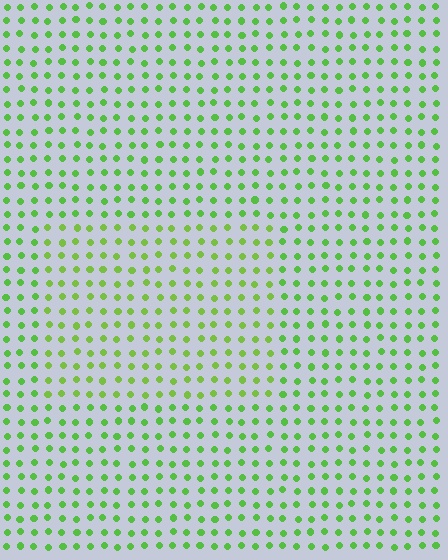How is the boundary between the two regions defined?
The boundary is defined purely by a slight shift in hue (about 17 degrees). Spacing, size, and orientation are identical on both sides.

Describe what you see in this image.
The image is filled with small lime elements in a uniform arrangement. A rectangle-shaped region is visible where the elements are tinted to a slightly different hue, forming a subtle color boundary.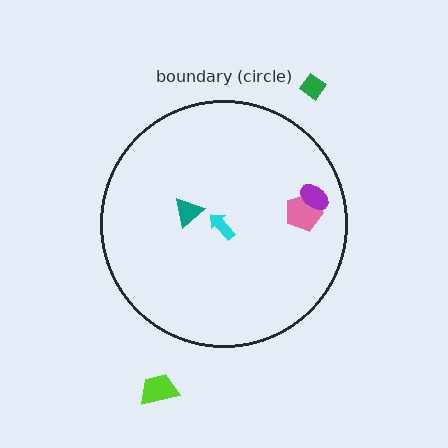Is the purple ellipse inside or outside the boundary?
Inside.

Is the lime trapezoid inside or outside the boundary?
Outside.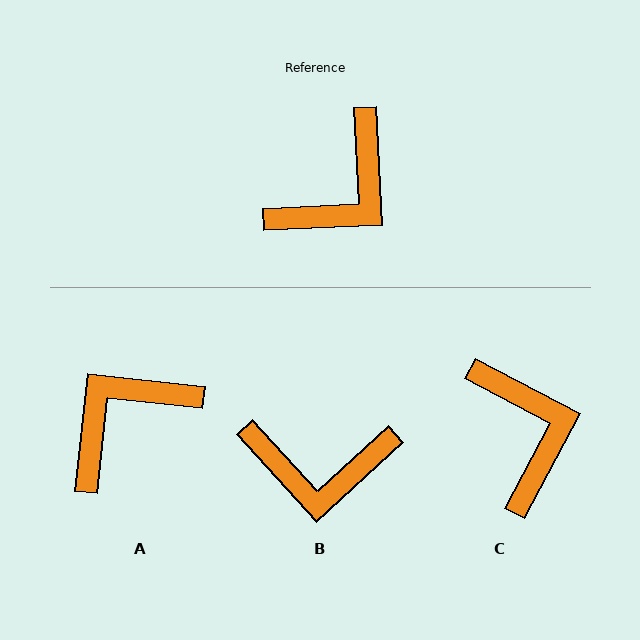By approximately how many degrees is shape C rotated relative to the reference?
Approximately 59 degrees counter-clockwise.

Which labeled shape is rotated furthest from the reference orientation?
A, about 171 degrees away.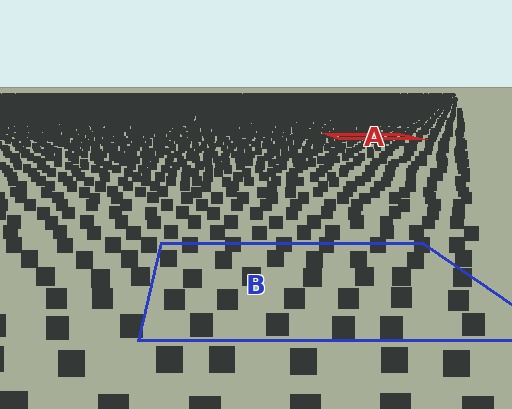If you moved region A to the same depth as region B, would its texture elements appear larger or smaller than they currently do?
They would appear larger. At a closer depth, the same texture elements are projected at a bigger on-screen size.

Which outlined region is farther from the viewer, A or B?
Region A is farther from the viewer — the texture elements inside it appear smaller and more densely packed.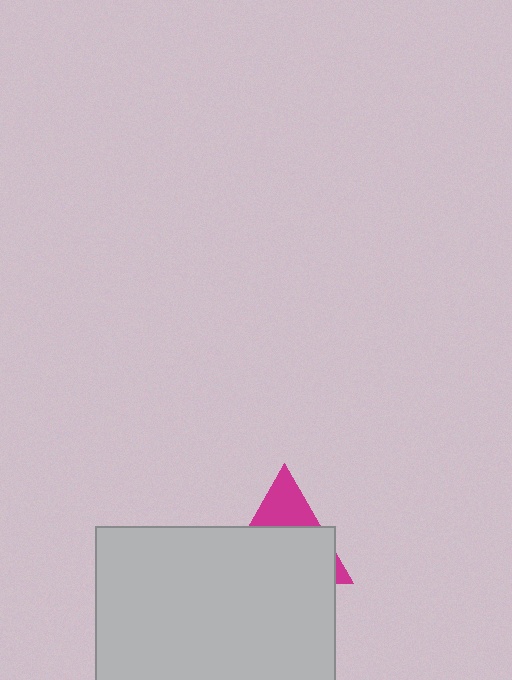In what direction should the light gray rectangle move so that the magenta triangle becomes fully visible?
The light gray rectangle should move down. That is the shortest direction to clear the overlap and leave the magenta triangle fully visible.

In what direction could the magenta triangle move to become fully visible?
The magenta triangle could move up. That would shift it out from behind the light gray rectangle entirely.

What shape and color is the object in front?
The object in front is a light gray rectangle.